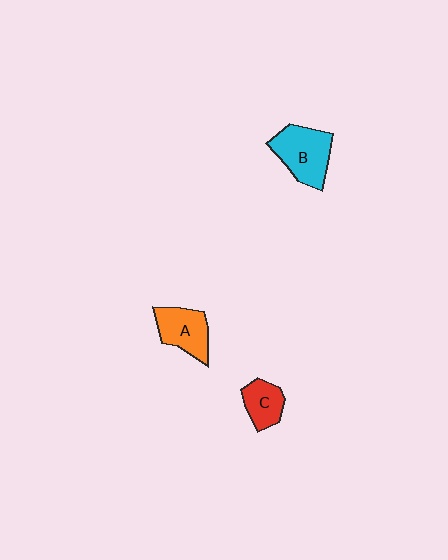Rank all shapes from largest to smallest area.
From largest to smallest: B (cyan), A (orange), C (red).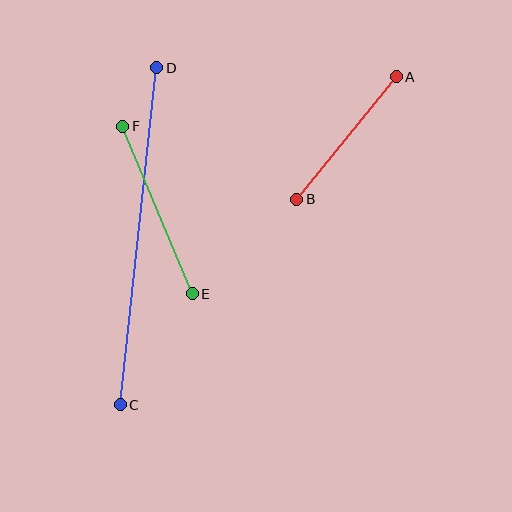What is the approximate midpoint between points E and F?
The midpoint is at approximately (157, 210) pixels.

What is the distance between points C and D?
The distance is approximately 339 pixels.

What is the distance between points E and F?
The distance is approximately 181 pixels.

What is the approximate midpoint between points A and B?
The midpoint is at approximately (346, 138) pixels.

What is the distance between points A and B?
The distance is approximately 158 pixels.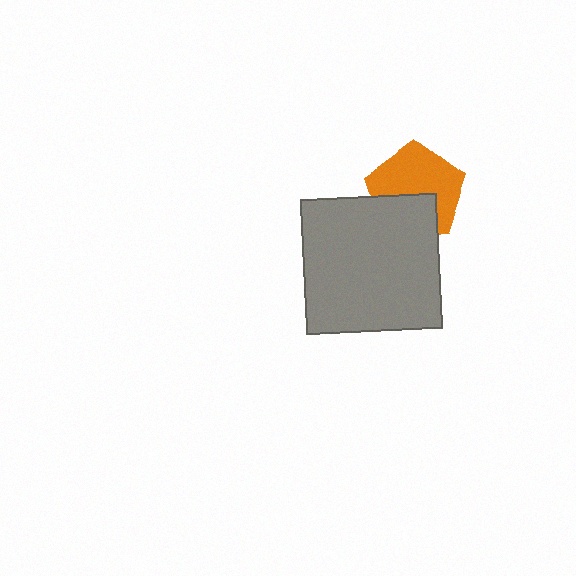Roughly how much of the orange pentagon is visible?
About half of it is visible (roughly 63%).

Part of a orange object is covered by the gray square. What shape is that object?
It is a pentagon.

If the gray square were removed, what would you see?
You would see the complete orange pentagon.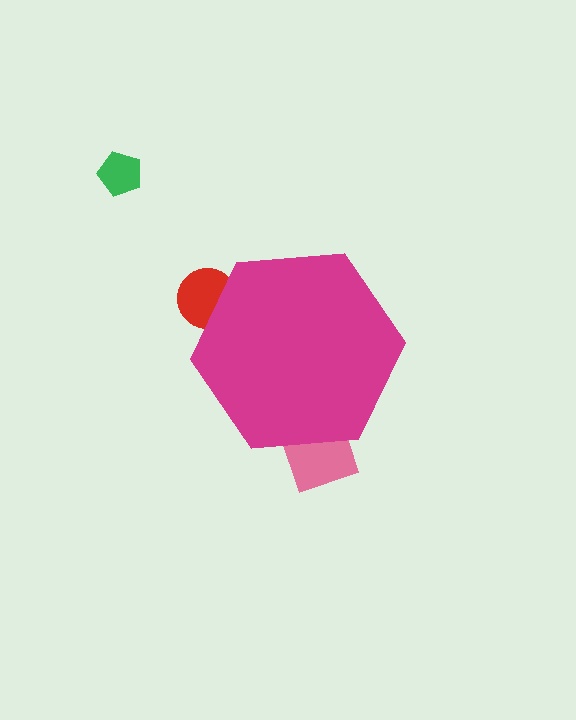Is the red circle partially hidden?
Yes, the red circle is partially hidden behind the magenta hexagon.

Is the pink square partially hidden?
Yes, the pink square is partially hidden behind the magenta hexagon.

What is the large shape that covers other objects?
A magenta hexagon.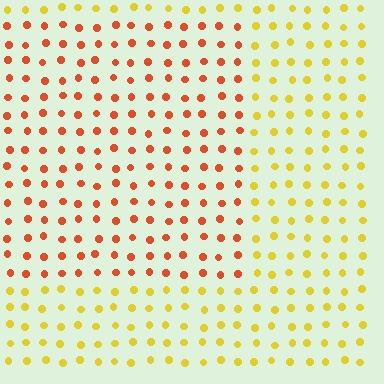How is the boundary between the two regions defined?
The boundary is defined purely by a slight shift in hue (about 43 degrees). Spacing, size, and orientation are identical on both sides.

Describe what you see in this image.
The image is filled with small yellow elements in a uniform arrangement. A rectangle-shaped region is visible where the elements are tinted to a slightly different hue, forming a subtle color boundary.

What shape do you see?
I see a rectangle.